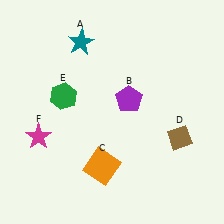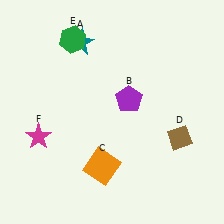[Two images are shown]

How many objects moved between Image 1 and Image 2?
1 object moved between the two images.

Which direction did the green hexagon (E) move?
The green hexagon (E) moved up.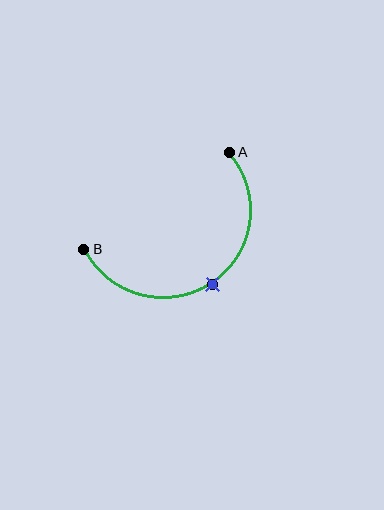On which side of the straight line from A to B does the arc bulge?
The arc bulges below and to the right of the straight line connecting A and B.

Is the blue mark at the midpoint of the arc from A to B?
Yes. The blue mark lies on the arc at equal arc-length from both A and B — it is the arc midpoint.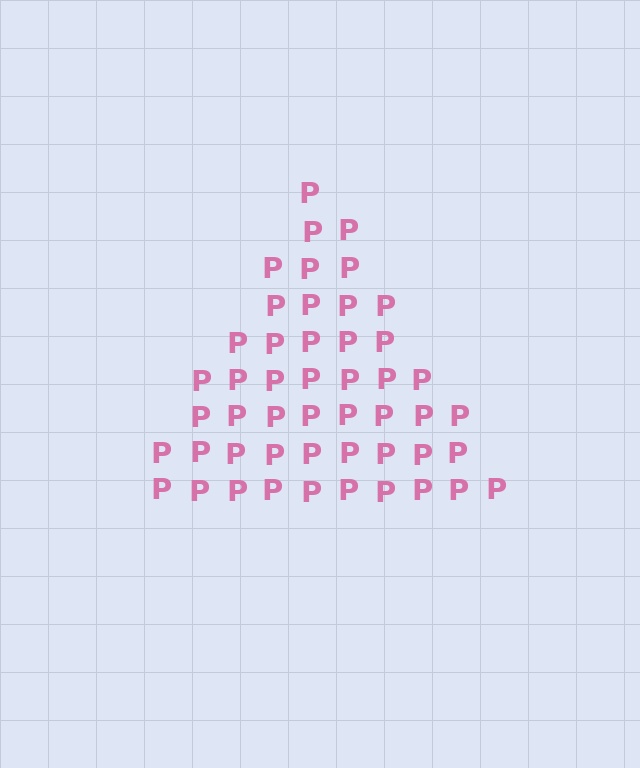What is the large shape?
The large shape is a triangle.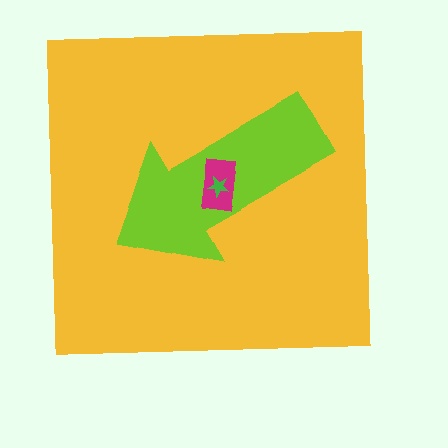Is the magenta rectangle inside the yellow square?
Yes.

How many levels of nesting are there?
4.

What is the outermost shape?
The yellow square.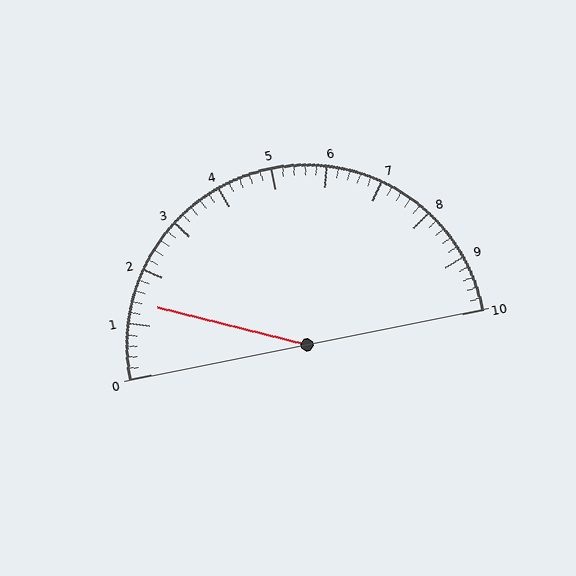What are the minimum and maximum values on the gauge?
The gauge ranges from 0 to 10.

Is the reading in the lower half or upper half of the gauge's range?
The reading is in the lower half of the range (0 to 10).